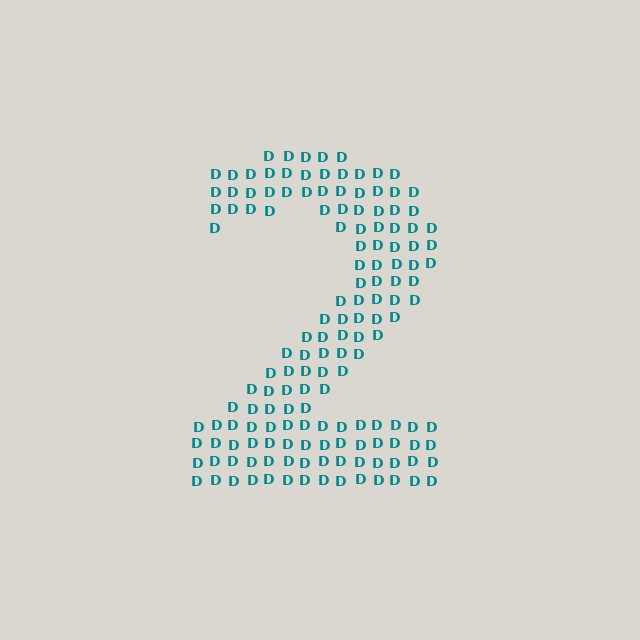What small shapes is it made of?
It is made of small letter D's.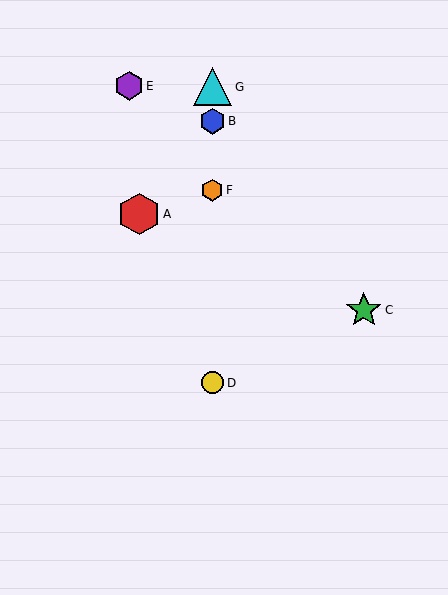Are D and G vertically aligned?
Yes, both are at x≈212.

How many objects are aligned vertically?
4 objects (B, D, F, G) are aligned vertically.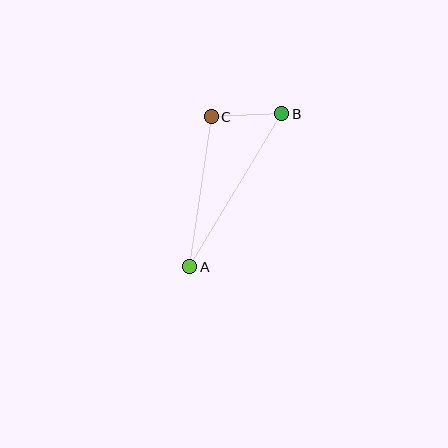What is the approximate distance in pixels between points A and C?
The distance between A and C is approximately 152 pixels.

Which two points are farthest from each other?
Points A and B are farthest from each other.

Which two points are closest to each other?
Points B and C are closest to each other.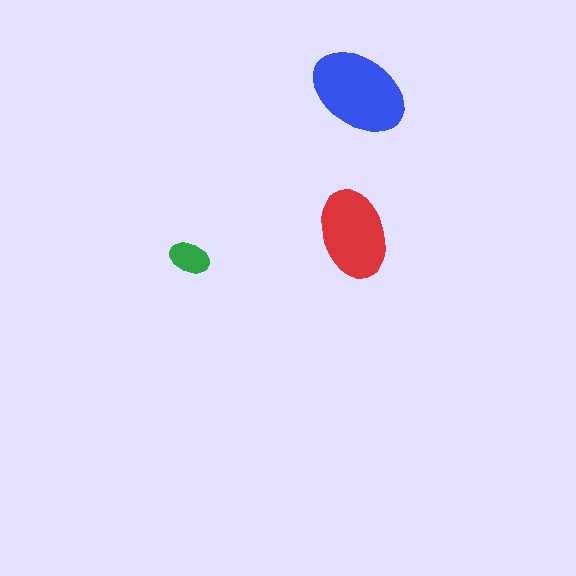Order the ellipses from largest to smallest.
the blue one, the red one, the green one.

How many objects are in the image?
There are 3 objects in the image.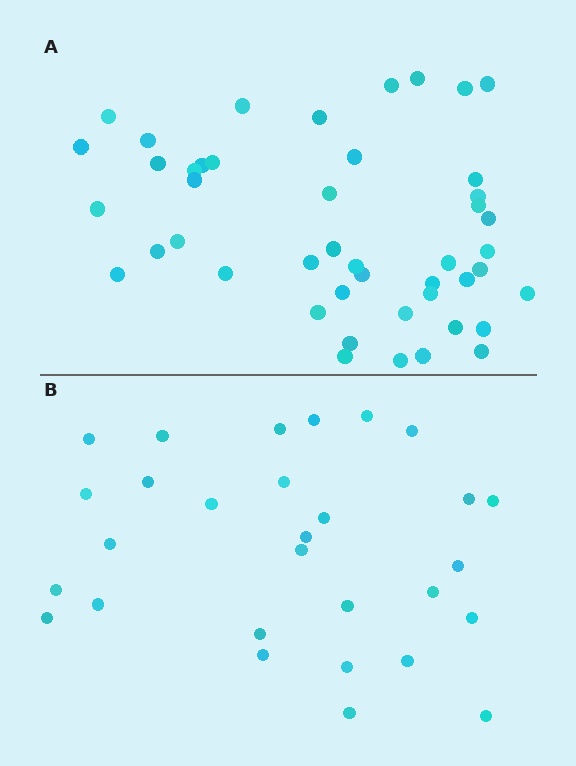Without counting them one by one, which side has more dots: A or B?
Region A (the top region) has more dots.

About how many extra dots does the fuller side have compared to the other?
Region A has approximately 15 more dots than region B.